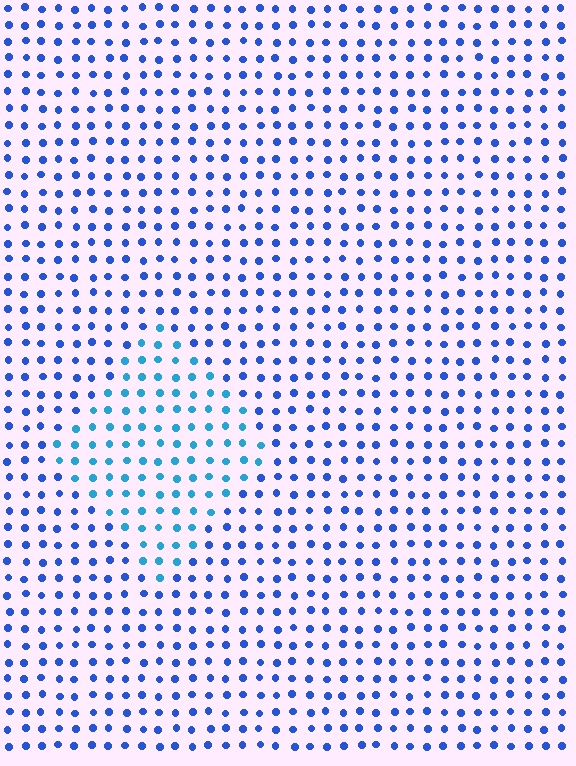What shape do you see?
I see a diamond.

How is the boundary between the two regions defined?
The boundary is defined purely by a slight shift in hue (about 28 degrees). Spacing, size, and orientation are identical on both sides.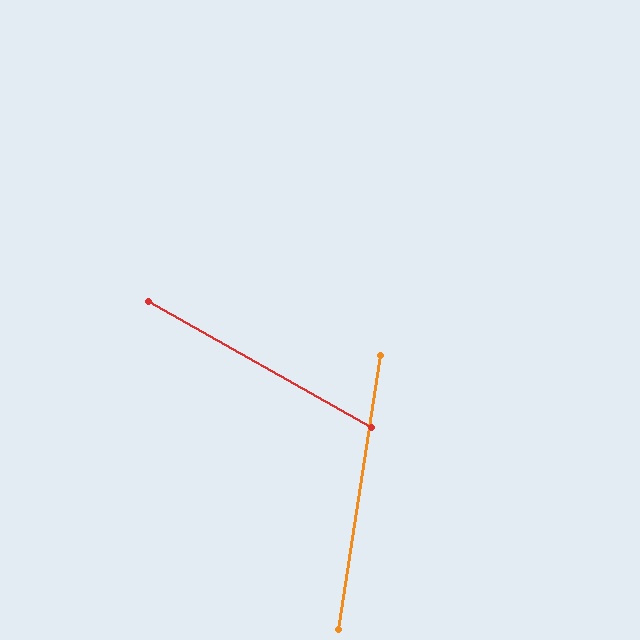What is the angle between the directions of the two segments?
Approximately 69 degrees.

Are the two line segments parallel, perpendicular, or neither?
Neither parallel nor perpendicular — they differ by about 69°.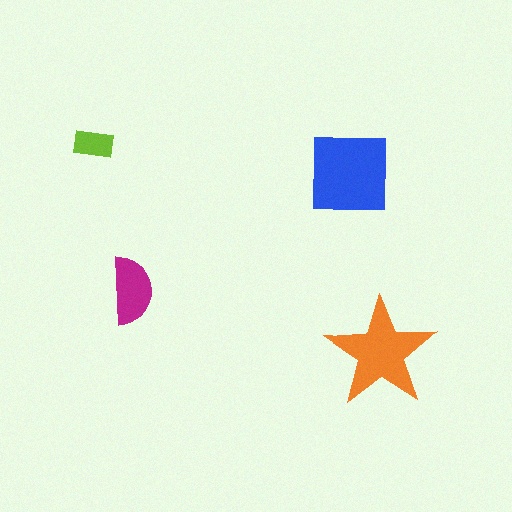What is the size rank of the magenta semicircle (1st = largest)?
3rd.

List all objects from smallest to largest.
The lime rectangle, the magenta semicircle, the orange star, the blue square.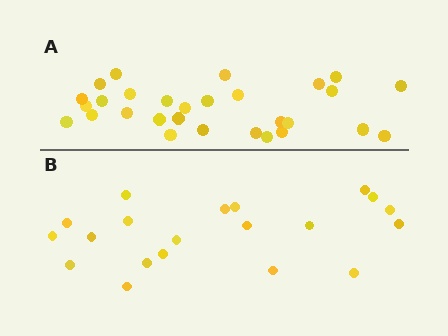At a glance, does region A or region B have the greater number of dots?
Region A (the top region) has more dots.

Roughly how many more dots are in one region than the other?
Region A has roughly 8 or so more dots than region B.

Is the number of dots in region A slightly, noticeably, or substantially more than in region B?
Region A has substantially more. The ratio is roughly 1.4 to 1.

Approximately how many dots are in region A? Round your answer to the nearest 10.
About 30 dots. (The exact count is 29, which rounds to 30.)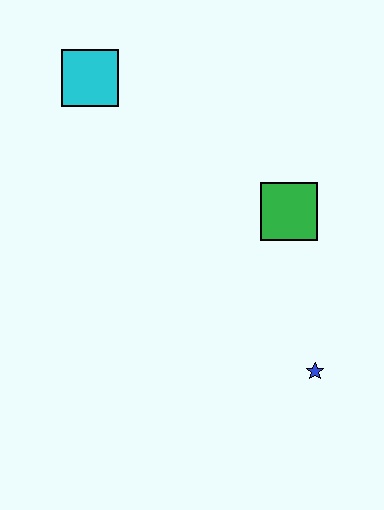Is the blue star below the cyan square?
Yes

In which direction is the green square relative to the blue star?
The green square is above the blue star.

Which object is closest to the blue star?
The green square is closest to the blue star.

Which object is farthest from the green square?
The cyan square is farthest from the green square.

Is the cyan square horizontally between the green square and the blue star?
No